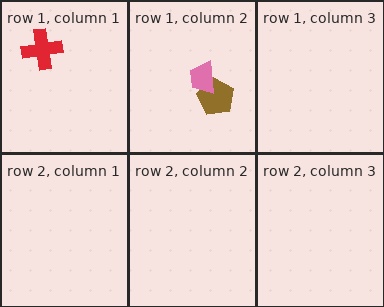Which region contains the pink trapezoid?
The row 1, column 2 region.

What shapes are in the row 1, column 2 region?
The brown pentagon, the pink trapezoid.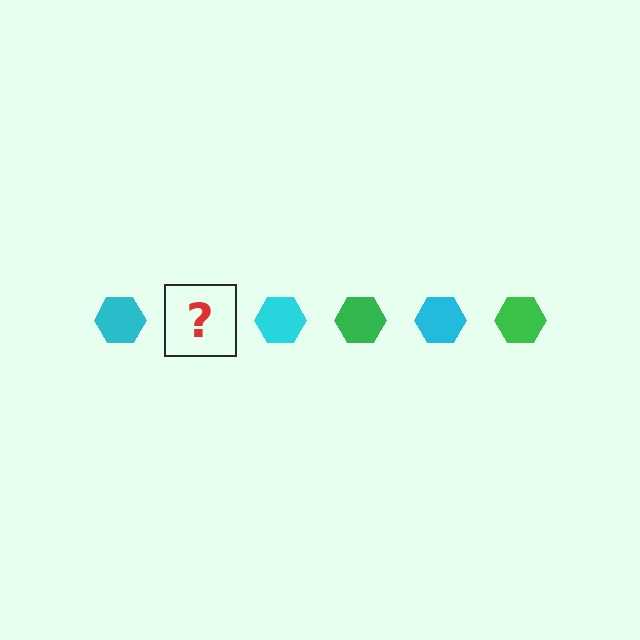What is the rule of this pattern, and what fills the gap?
The rule is that the pattern cycles through cyan, green hexagons. The gap should be filled with a green hexagon.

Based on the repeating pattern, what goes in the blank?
The blank should be a green hexagon.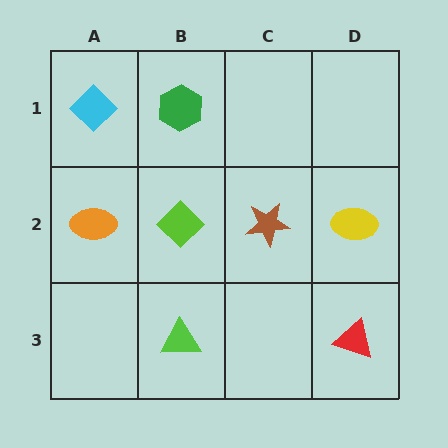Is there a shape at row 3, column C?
No, that cell is empty.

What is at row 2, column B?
A lime diamond.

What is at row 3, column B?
A lime triangle.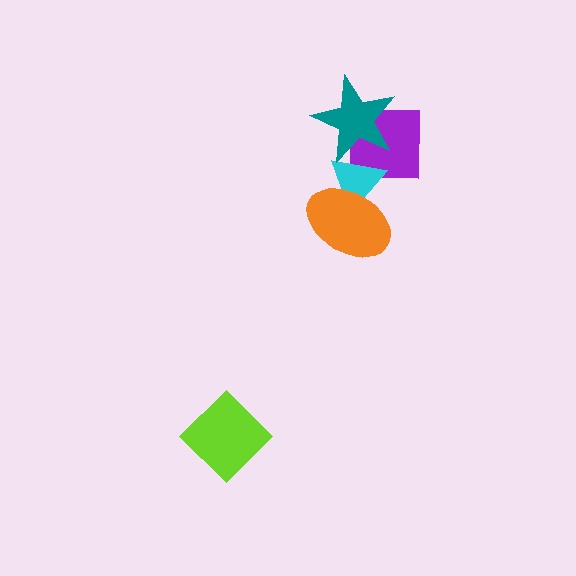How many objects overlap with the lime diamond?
0 objects overlap with the lime diamond.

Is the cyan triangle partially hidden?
Yes, it is partially covered by another shape.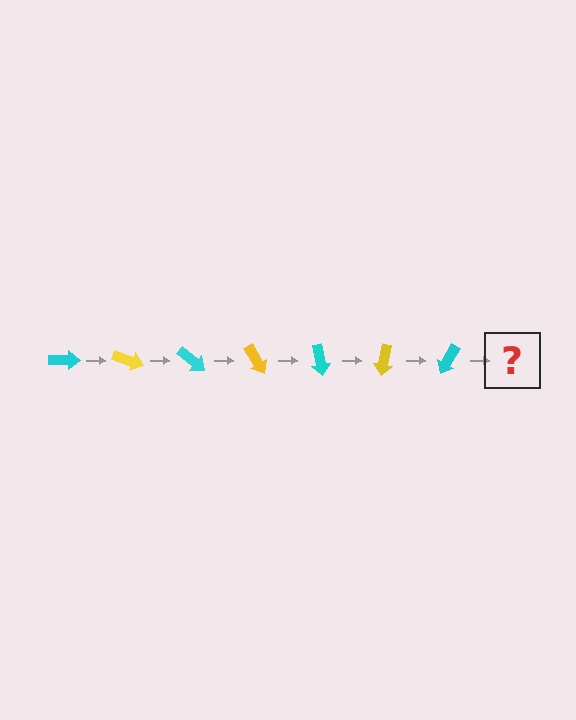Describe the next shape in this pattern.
It should be a yellow arrow, rotated 140 degrees from the start.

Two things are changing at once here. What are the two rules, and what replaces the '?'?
The two rules are that it rotates 20 degrees each step and the color cycles through cyan and yellow. The '?' should be a yellow arrow, rotated 140 degrees from the start.